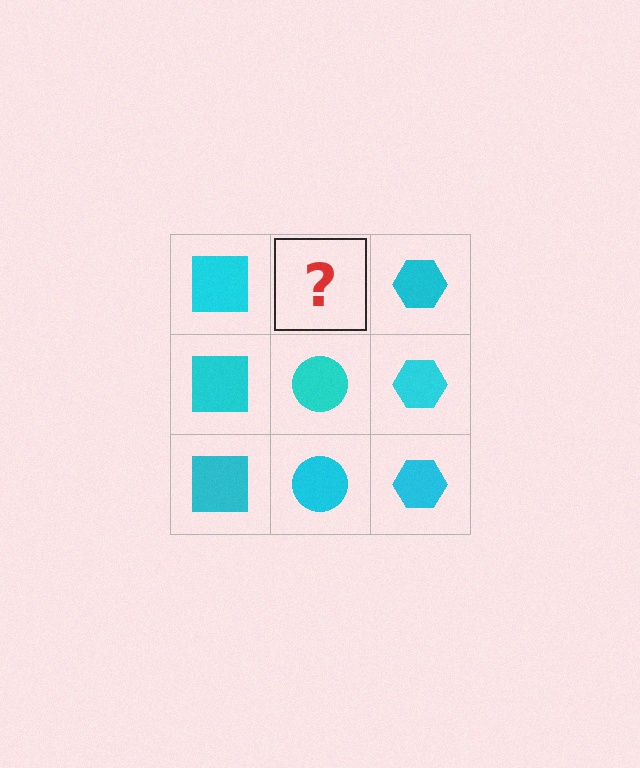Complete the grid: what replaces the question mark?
The question mark should be replaced with a cyan circle.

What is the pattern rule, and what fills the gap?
The rule is that each column has a consistent shape. The gap should be filled with a cyan circle.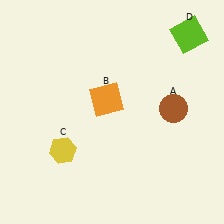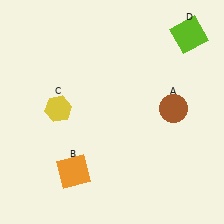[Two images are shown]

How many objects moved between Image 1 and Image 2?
2 objects moved between the two images.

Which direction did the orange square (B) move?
The orange square (B) moved down.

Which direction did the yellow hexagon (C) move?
The yellow hexagon (C) moved up.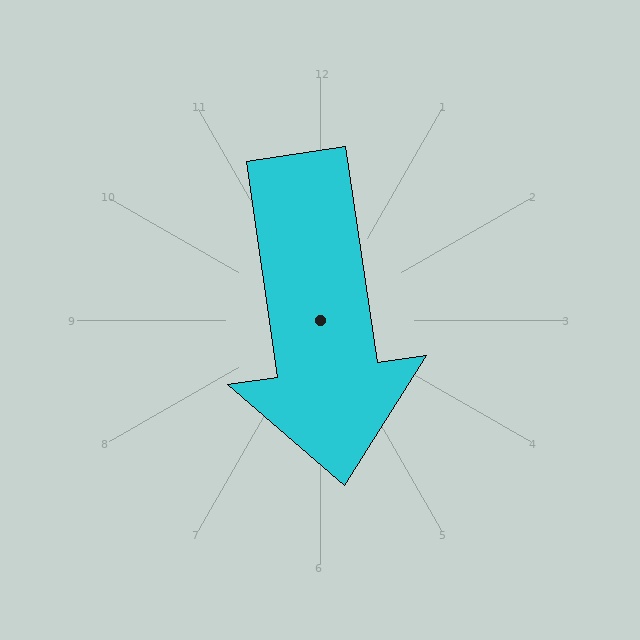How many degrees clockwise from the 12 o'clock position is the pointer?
Approximately 172 degrees.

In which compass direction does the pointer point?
South.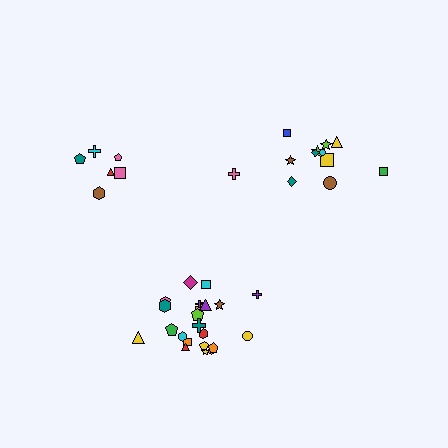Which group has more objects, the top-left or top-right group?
The top-right group.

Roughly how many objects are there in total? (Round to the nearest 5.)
Roughly 40 objects in total.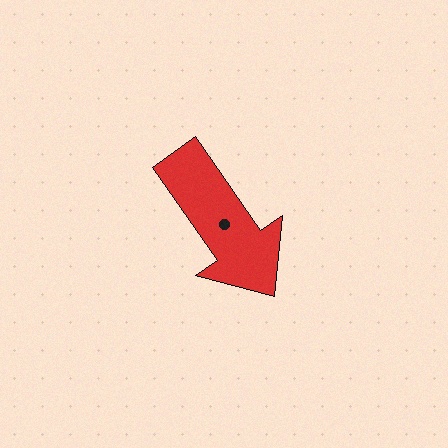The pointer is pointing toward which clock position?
Roughly 5 o'clock.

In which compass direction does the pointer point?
Southeast.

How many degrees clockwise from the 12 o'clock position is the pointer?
Approximately 145 degrees.